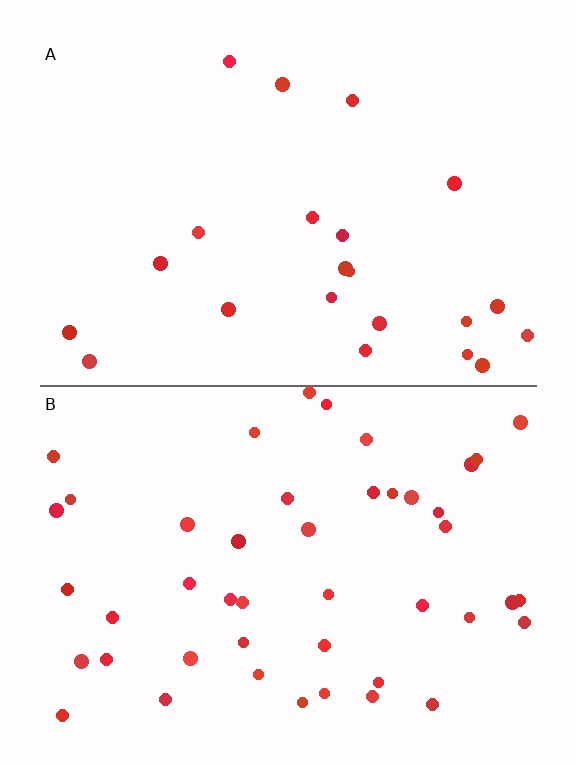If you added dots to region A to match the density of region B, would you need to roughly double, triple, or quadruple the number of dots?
Approximately double.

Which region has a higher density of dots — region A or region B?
B (the bottom).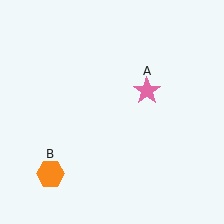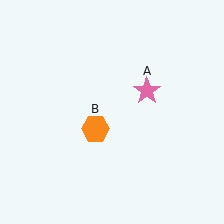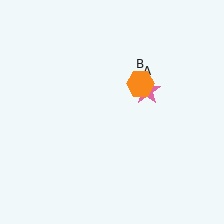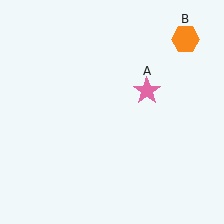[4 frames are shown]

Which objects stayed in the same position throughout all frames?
Pink star (object A) remained stationary.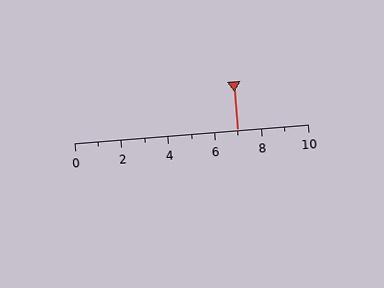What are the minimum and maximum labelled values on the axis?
The axis runs from 0 to 10.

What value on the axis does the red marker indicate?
The marker indicates approximately 7.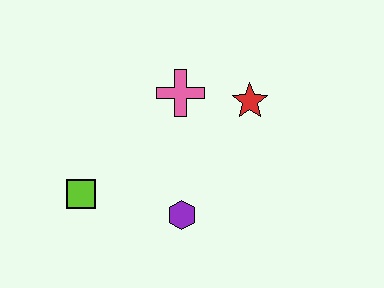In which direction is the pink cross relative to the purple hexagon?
The pink cross is above the purple hexagon.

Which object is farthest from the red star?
The lime square is farthest from the red star.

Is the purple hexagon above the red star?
No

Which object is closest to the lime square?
The purple hexagon is closest to the lime square.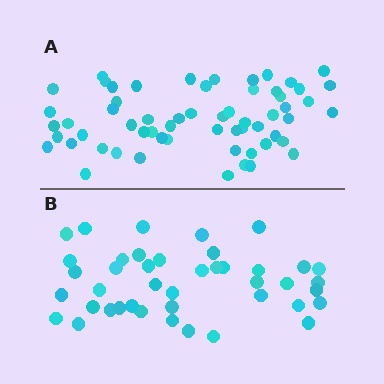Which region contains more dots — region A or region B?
Region A (the top region) has more dots.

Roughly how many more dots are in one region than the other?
Region A has approximately 20 more dots than region B.